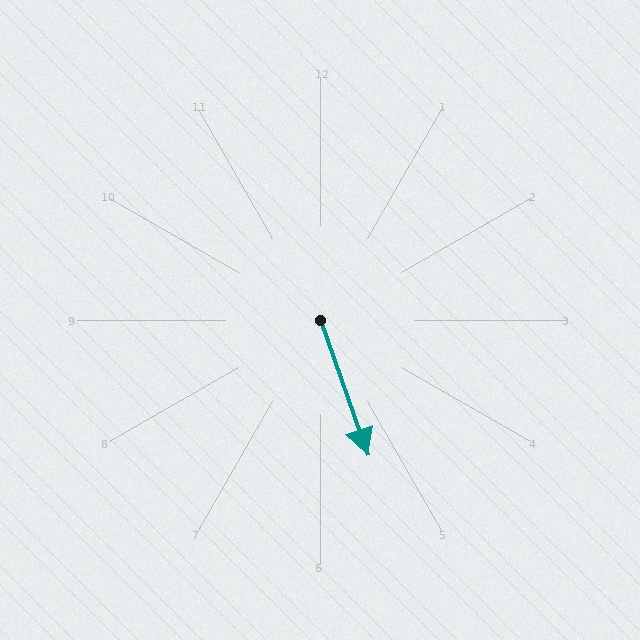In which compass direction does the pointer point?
South.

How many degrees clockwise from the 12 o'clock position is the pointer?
Approximately 160 degrees.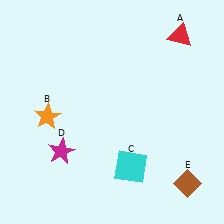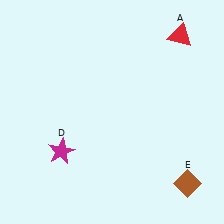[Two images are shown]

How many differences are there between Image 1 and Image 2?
There are 2 differences between the two images.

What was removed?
The orange star (B), the cyan square (C) were removed in Image 2.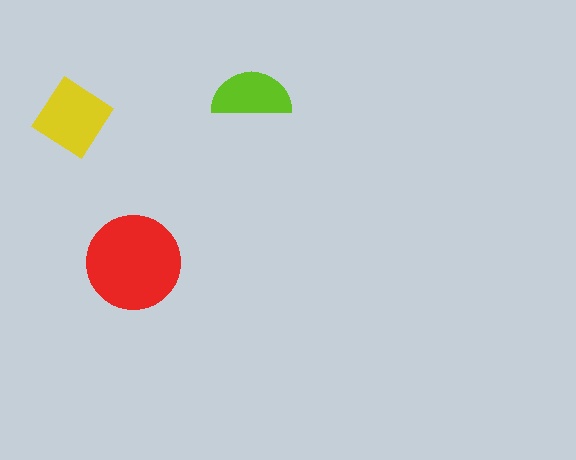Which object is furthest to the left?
The yellow diamond is leftmost.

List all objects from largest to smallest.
The red circle, the yellow diamond, the lime semicircle.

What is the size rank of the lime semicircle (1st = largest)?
3rd.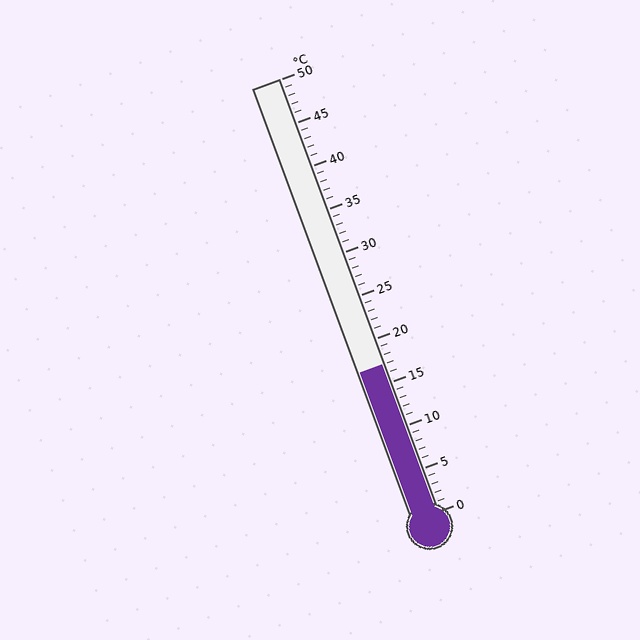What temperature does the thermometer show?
The thermometer shows approximately 17°C.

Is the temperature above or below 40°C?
The temperature is below 40°C.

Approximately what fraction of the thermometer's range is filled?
The thermometer is filled to approximately 35% of its range.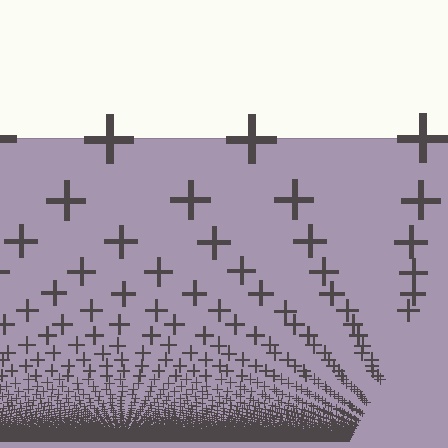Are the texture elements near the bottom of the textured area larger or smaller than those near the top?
Smaller. The gradient is inverted — elements near the bottom are smaller and denser.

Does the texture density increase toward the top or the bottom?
Density increases toward the bottom.